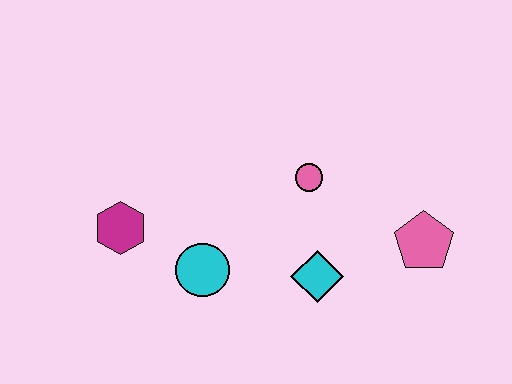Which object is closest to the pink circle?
The cyan diamond is closest to the pink circle.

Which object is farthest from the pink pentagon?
The magenta hexagon is farthest from the pink pentagon.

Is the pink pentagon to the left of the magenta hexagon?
No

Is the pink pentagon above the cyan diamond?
Yes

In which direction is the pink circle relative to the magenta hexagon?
The pink circle is to the right of the magenta hexagon.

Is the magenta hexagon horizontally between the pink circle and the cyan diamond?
No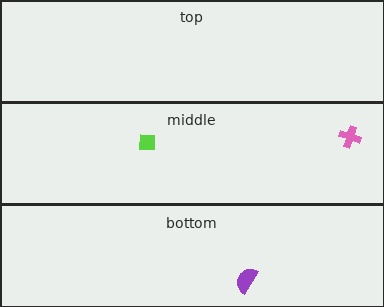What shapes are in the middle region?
The lime square, the pink cross.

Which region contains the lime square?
The middle region.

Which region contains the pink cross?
The middle region.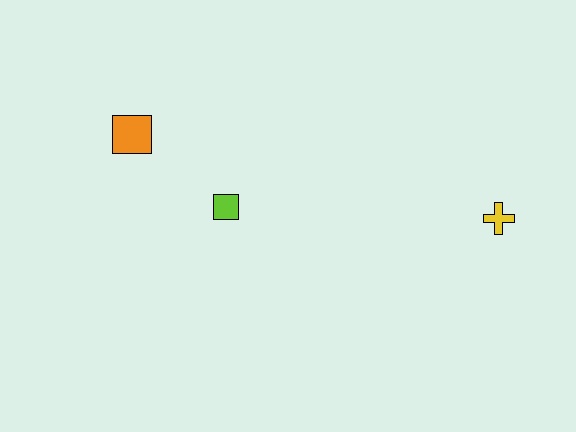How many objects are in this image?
There are 3 objects.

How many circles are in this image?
There are no circles.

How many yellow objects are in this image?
There is 1 yellow object.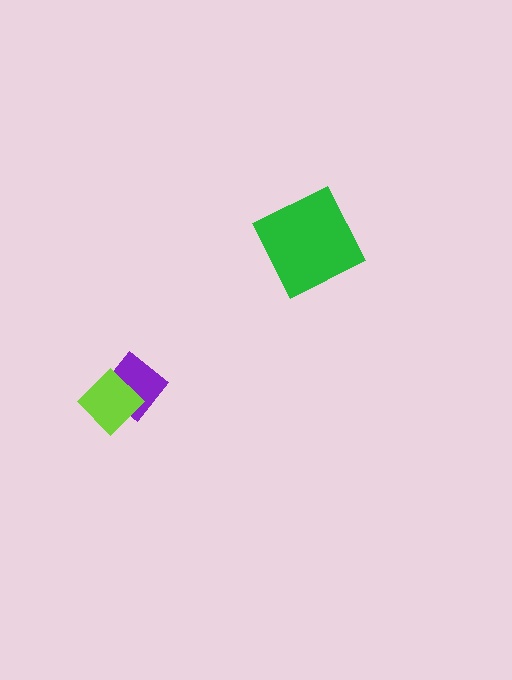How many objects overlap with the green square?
0 objects overlap with the green square.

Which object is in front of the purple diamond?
The lime diamond is in front of the purple diamond.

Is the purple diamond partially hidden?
Yes, it is partially covered by another shape.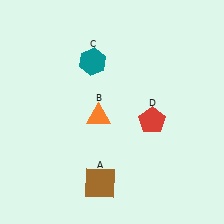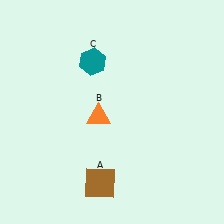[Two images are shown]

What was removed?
The red pentagon (D) was removed in Image 2.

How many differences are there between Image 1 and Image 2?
There is 1 difference between the two images.